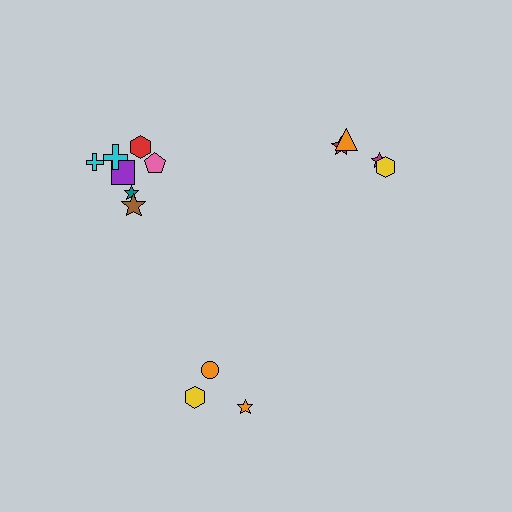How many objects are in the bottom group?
There are 3 objects.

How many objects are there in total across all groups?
There are 14 objects.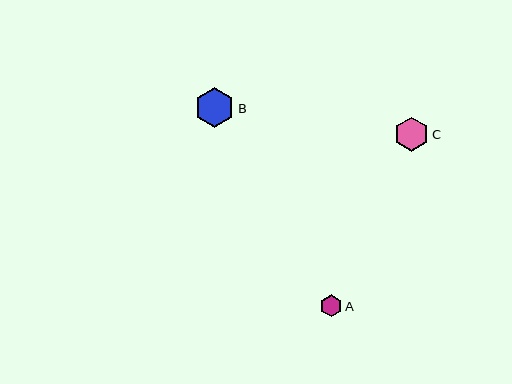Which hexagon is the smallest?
Hexagon A is the smallest with a size of approximately 22 pixels.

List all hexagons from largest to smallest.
From largest to smallest: B, C, A.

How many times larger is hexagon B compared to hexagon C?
Hexagon B is approximately 1.2 times the size of hexagon C.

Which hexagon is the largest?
Hexagon B is the largest with a size of approximately 40 pixels.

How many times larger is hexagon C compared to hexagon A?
Hexagon C is approximately 1.6 times the size of hexagon A.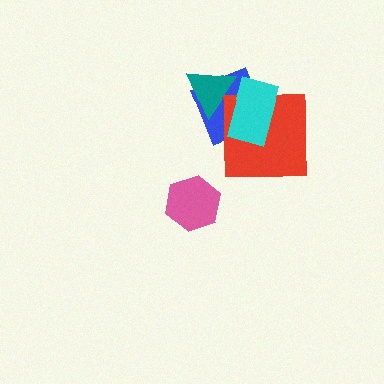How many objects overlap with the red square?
2 objects overlap with the red square.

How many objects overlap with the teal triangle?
2 objects overlap with the teal triangle.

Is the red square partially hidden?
Yes, it is partially covered by another shape.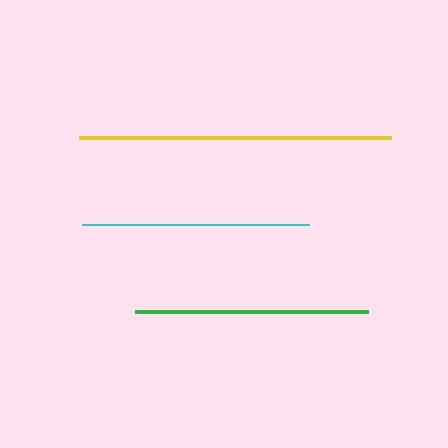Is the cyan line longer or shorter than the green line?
The green line is longer than the cyan line.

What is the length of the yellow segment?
The yellow segment is approximately 313 pixels long.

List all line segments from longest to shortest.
From longest to shortest: yellow, green, cyan.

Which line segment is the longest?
The yellow line is the longest at approximately 313 pixels.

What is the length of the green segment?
The green segment is approximately 233 pixels long.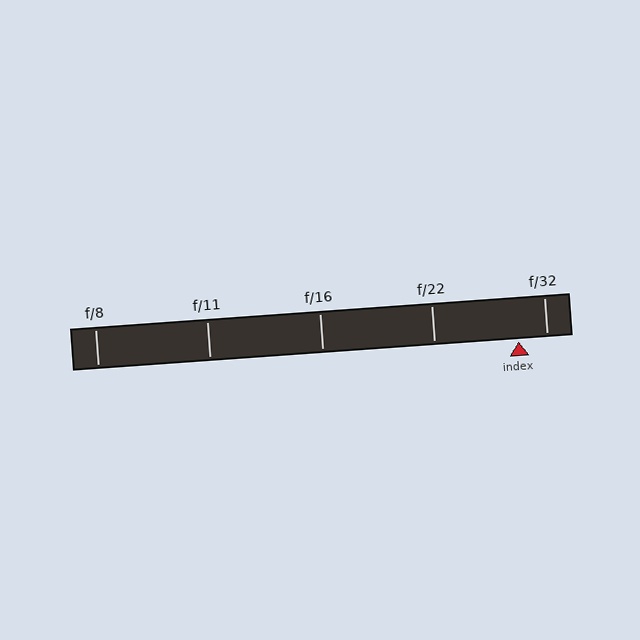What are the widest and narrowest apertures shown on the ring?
The widest aperture shown is f/8 and the narrowest is f/32.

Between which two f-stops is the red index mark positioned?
The index mark is between f/22 and f/32.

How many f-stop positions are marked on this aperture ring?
There are 5 f-stop positions marked.